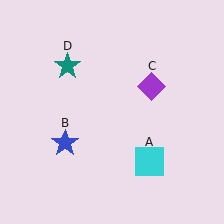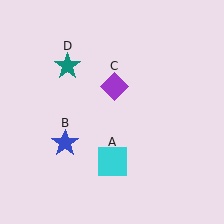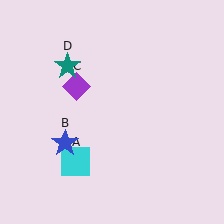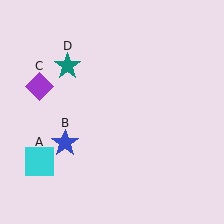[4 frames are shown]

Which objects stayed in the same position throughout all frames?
Blue star (object B) and teal star (object D) remained stationary.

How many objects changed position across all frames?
2 objects changed position: cyan square (object A), purple diamond (object C).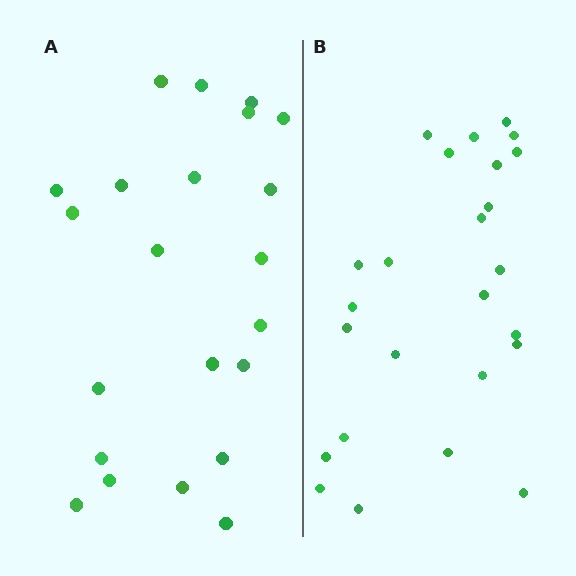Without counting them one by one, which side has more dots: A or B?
Region B (the right region) has more dots.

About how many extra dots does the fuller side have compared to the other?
Region B has just a few more — roughly 2 or 3 more dots than region A.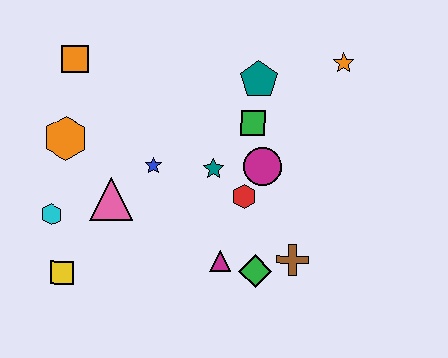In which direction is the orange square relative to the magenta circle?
The orange square is to the left of the magenta circle.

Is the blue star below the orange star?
Yes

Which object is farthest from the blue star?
The orange star is farthest from the blue star.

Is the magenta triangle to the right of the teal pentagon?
No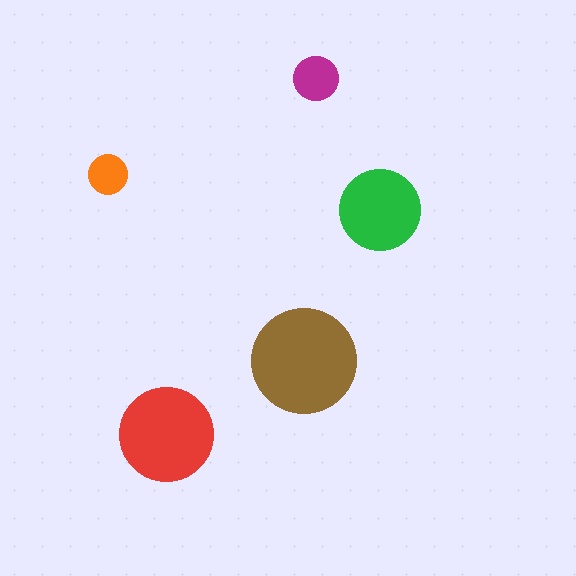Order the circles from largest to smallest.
the brown one, the red one, the green one, the magenta one, the orange one.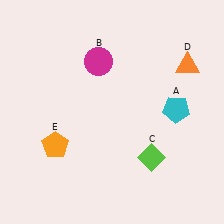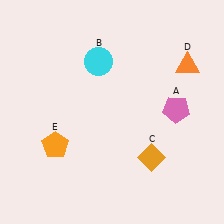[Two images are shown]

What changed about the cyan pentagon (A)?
In Image 1, A is cyan. In Image 2, it changed to pink.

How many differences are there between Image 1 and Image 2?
There are 3 differences between the two images.